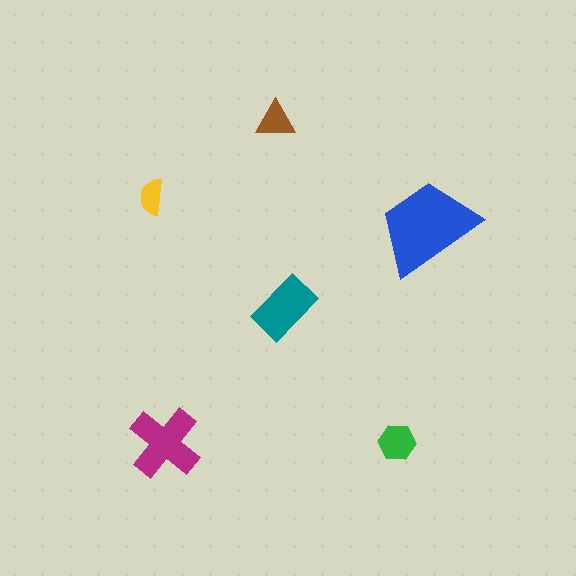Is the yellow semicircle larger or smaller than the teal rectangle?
Smaller.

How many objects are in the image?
There are 6 objects in the image.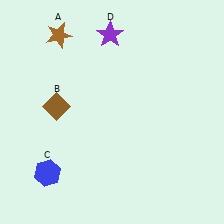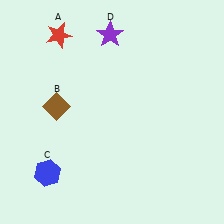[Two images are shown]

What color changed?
The star (A) changed from brown in Image 1 to red in Image 2.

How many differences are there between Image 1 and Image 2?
There is 1 difference between the two images.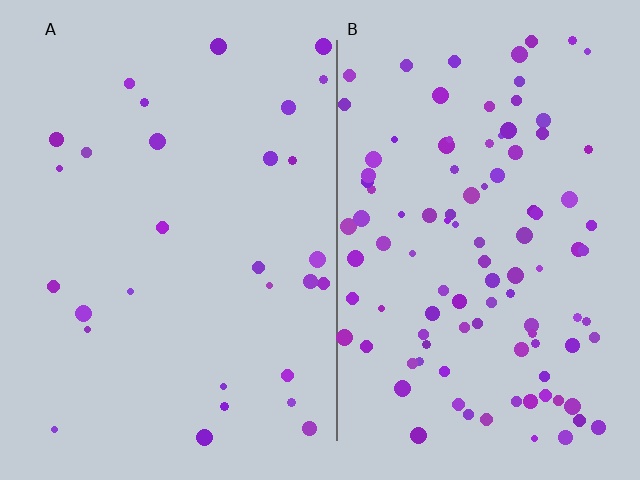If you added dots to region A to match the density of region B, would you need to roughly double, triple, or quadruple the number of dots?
Approximately quadruple.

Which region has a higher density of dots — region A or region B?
B (the right).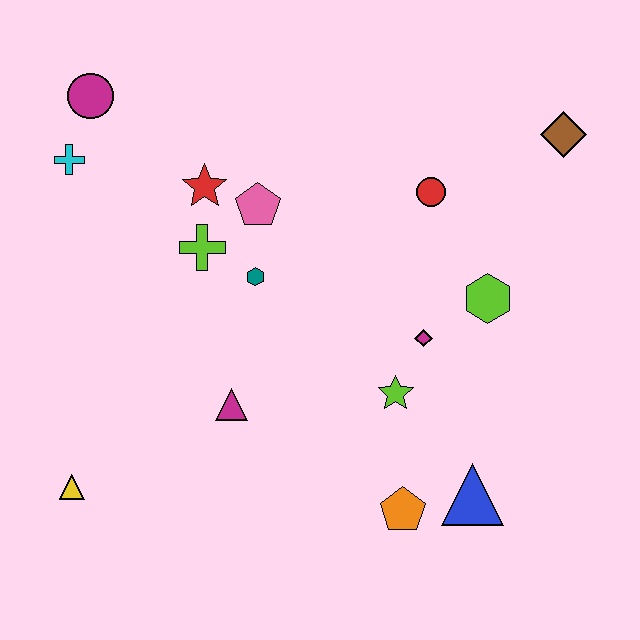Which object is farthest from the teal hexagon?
The brown diamond is farthest from the teal hexagon.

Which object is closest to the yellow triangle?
The magenta triangle is closest to the yellow triangle.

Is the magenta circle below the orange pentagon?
No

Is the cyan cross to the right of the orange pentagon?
No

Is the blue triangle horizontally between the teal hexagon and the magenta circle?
No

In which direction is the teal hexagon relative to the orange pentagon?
The teal hexagon is above the orange pentagon.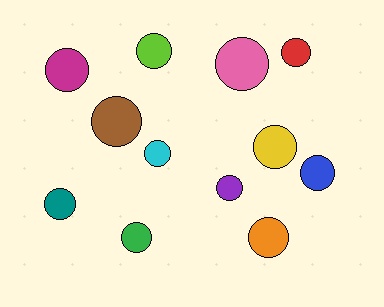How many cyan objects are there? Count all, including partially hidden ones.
There is 1 cyan object.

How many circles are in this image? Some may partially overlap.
There are 12 circles.